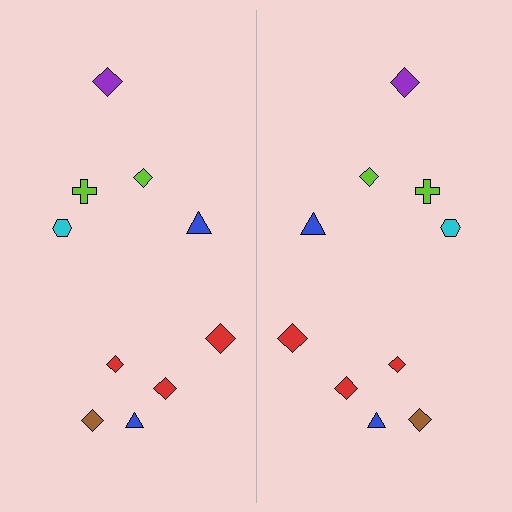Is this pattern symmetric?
Yes, this pattern has bilateral (reflection) symmetry.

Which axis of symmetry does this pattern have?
The pattern has a vertical axis of symmetry running through the center of the image.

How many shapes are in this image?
There are 20 shapes in this image.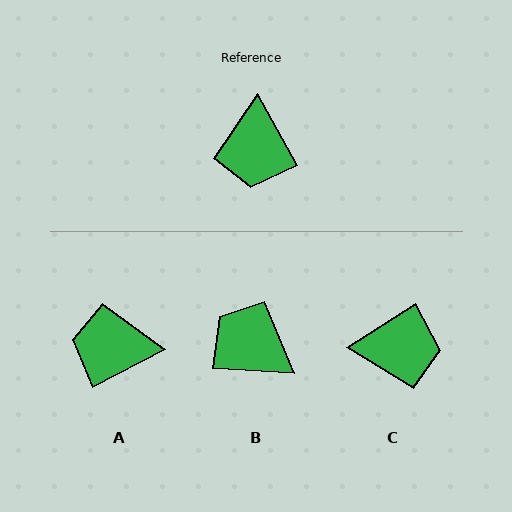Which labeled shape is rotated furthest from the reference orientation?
B, about 123 degrees away.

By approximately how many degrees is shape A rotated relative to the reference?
Approximately 92 degrees clockwise.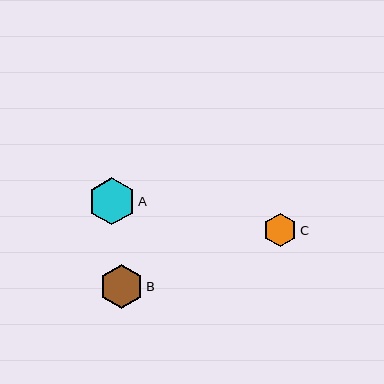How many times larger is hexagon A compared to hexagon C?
Hexagon A is approximately 1.4 times the size of hexagon C.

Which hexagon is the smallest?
Hexagon C is the smallest with a size of approximately 33 pixels.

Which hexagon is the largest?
Hexagon A is the largest with a size of approximately 47 pixels.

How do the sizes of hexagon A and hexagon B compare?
Hexagon A and hexagon B are approximately the same size.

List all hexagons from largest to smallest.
From largest to smallest: A, B, C.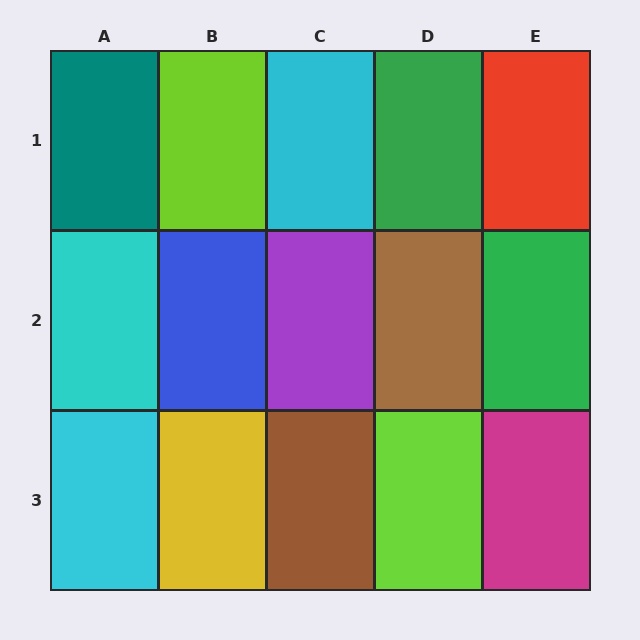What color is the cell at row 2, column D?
Brown.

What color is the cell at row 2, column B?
Blue.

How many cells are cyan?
3 cells are cyan.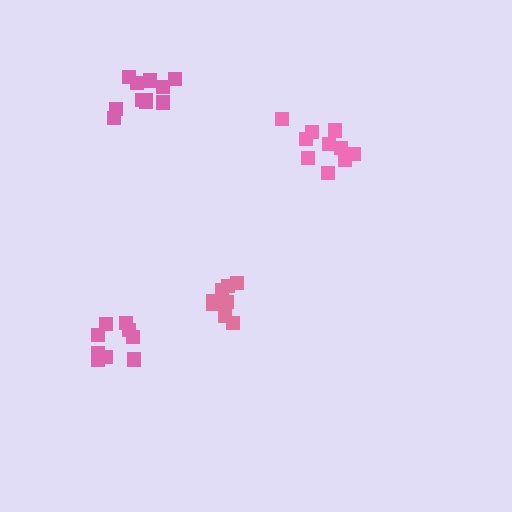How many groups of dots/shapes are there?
There are 4 groups.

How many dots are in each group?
Group 1: 10 dots, Group 2: 8 dots, Group 3: 9 dots, Group 4: 11 dots (38 total).